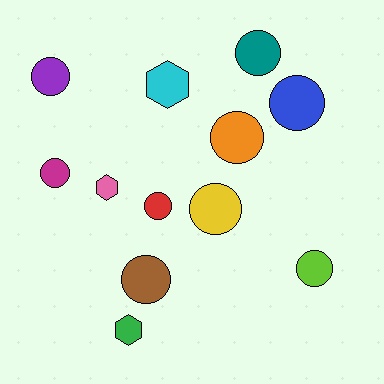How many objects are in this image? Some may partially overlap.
There are 12 objects.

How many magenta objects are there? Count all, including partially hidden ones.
There is 1 magenta object.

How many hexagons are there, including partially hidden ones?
There are 3 hexagons.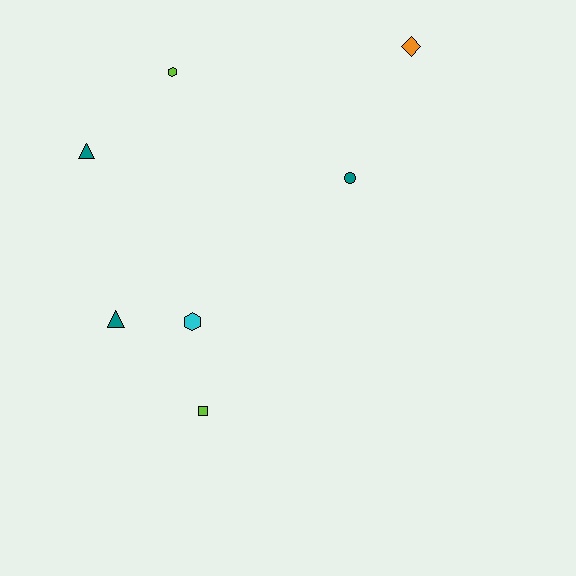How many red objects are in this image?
There are no red objects.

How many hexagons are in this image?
There are 2 hexagons.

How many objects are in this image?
There are 7 objects.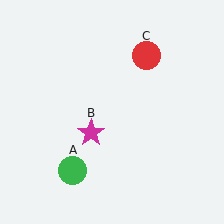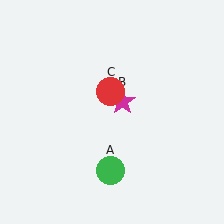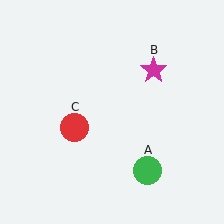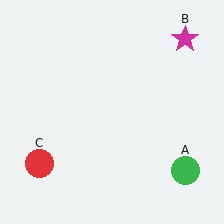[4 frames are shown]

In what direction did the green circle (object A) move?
The green circle (object A) moved right.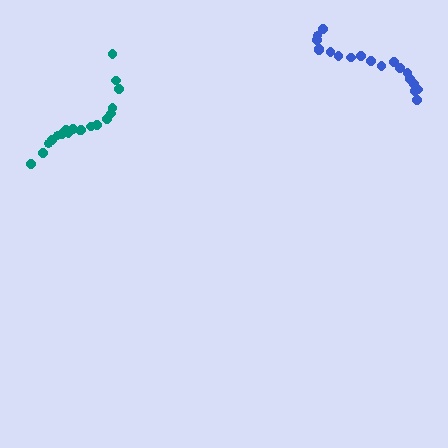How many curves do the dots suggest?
There are 2 distinct paths.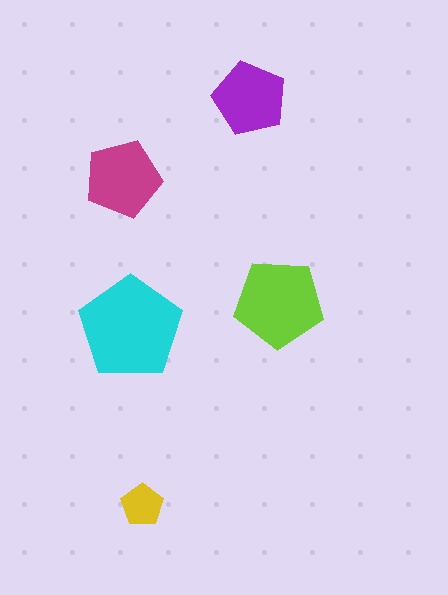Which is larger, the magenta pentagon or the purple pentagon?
The magenta one.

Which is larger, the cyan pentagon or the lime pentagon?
The cyan one.